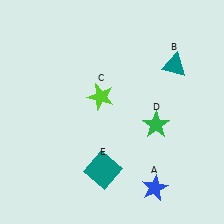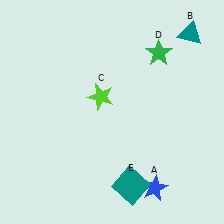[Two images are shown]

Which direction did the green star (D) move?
The green star (D) moved up.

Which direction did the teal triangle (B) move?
The teal triangle (B) moved up.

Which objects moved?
The objects that moved are: the teal triangle (B), the green star (D), the teal square (E).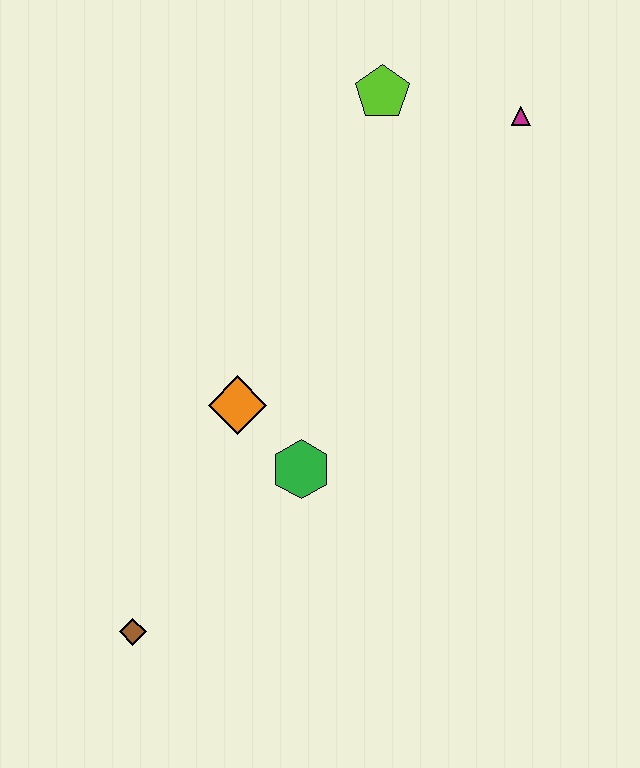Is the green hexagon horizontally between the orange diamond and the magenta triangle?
Yes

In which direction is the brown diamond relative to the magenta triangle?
The brown diamond is below the magenta triangle.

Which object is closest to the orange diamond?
The green hexagon is closest to the orange diamond.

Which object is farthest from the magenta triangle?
The brown diamond is farthest from the magenta triangle.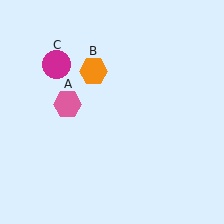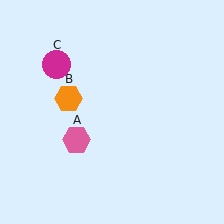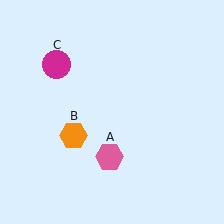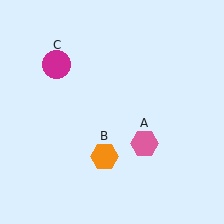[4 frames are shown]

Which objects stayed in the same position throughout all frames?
Magenta circle (object C) remained stationary.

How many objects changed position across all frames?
2 objects changed position: pink hexagon (object A), orange hexagon (object B).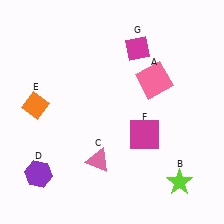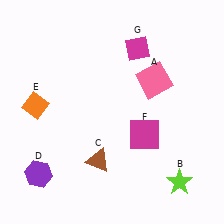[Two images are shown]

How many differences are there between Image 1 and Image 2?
There is 1 difference between the two images.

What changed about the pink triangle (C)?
In Image 1, C is pink. In Image 2, it changed to brown.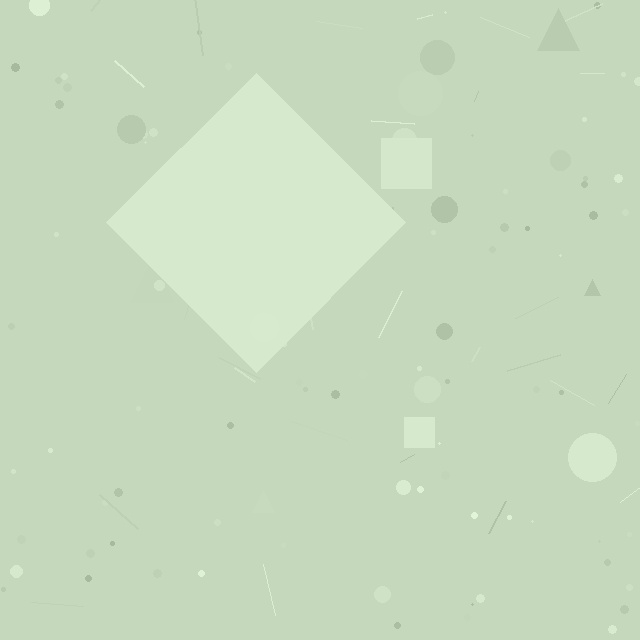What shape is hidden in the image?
A diamond is hidden in the image.